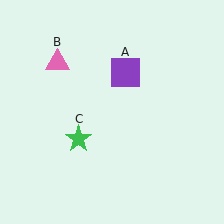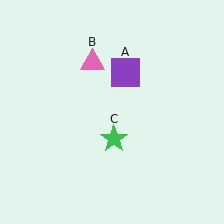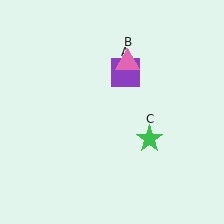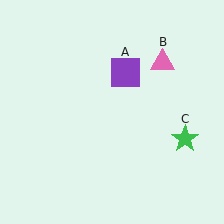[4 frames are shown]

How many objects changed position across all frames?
2 objects changed position: pink triangle (object B), green star (object C).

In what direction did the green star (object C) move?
The green star (object C) moved right.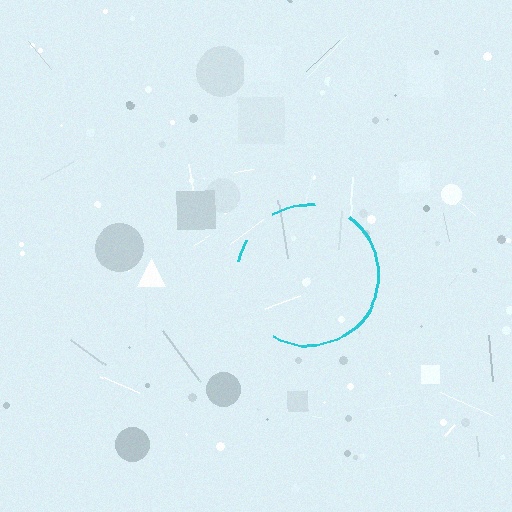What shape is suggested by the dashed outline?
The dashed outline suggests a circle.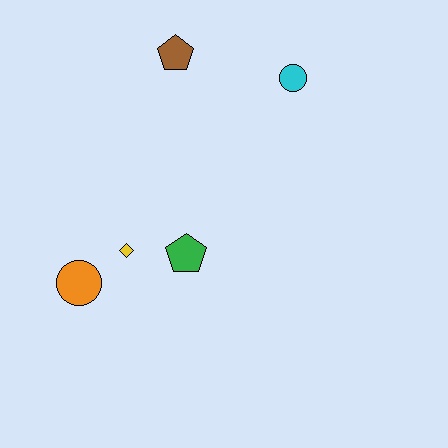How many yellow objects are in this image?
There is 1 yellow object.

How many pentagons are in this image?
There are 2 pentagons.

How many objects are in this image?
There are 5 objects.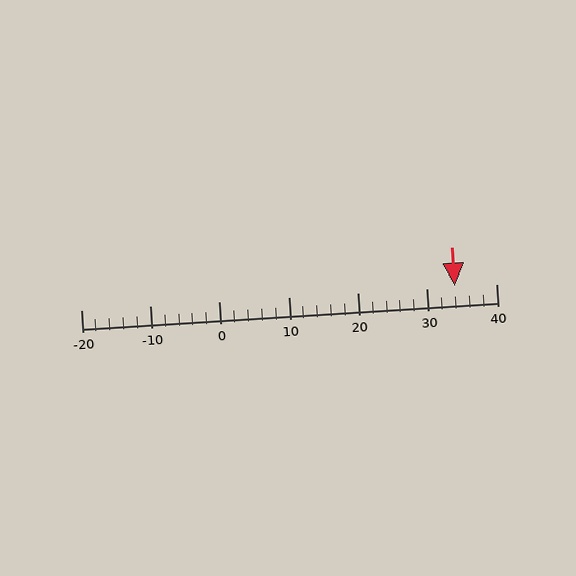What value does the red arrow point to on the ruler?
The red arrow points to approximately 34.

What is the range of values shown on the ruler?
The ruler shows values from -20 to 40.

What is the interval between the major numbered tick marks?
The major tick marks are spaced 10 units apart.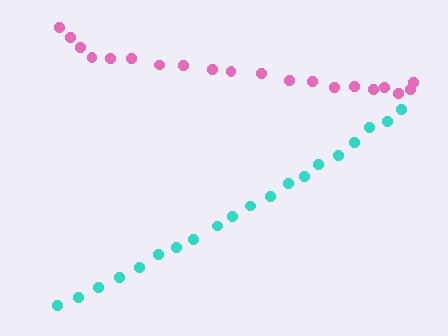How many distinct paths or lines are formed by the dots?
There are 2 distinct paths.